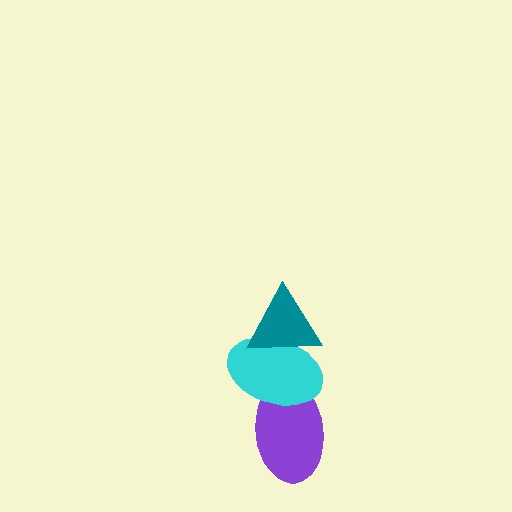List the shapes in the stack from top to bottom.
From top to bottom: the teal triangle, the cyan ellipse, the purple ellipse.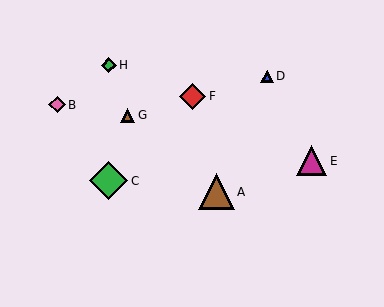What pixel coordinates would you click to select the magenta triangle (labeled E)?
Click at (312, 161) to select the magenta triangle E.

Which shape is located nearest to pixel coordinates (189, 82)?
The red diamond (labeled F) at (193, 96) is nearest to that location.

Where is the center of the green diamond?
The center of the green diamond is at (109, 65).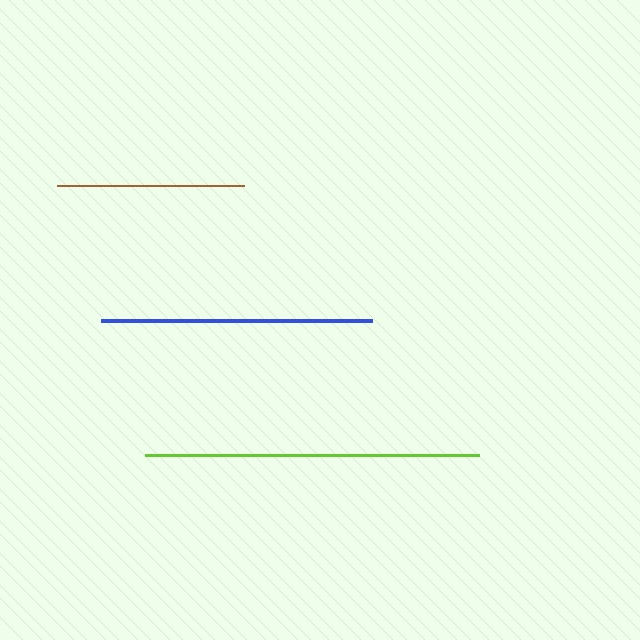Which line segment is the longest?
The lime line is the longest at approximately 334 pixels.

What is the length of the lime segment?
The lime segment is approximately 334 pixels long.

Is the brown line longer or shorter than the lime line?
The lime line is longer than the brown line.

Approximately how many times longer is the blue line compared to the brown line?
The blue line is approximately 1.4 times the length of the brown line.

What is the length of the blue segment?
The blue segment is approximately 271 pixels long.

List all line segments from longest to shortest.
From longest to shortest: lime, blue, brown.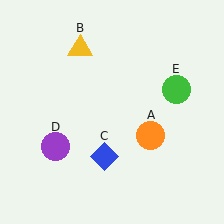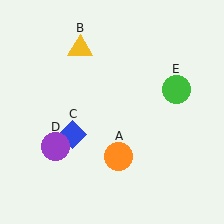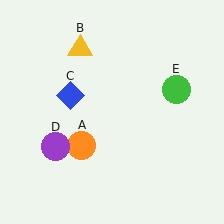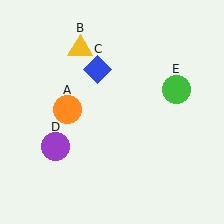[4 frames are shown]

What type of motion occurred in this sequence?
The orange circle (object A), blue diamond (object C) rotated clockwise around the center of the scene.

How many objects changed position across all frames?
2 objects changed position: orange circle (object A), blue diamond (object C).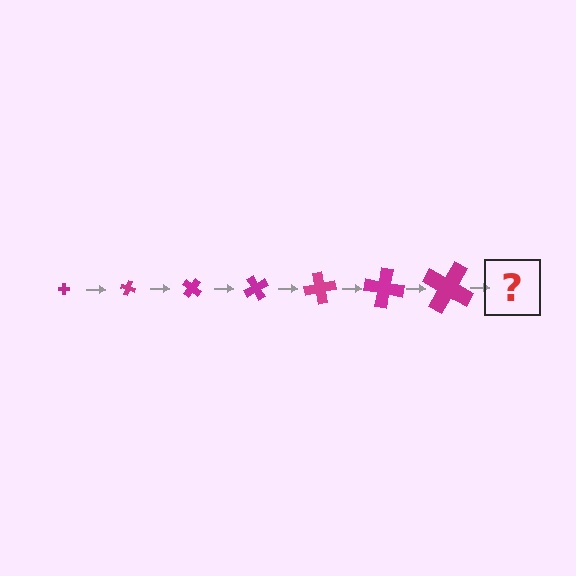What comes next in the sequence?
The next element should be a cross, larger than the previous one and rotated 140 degrees from the start.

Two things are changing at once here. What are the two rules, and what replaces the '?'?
The two rules are that the cross grows larger each step and it rotates 20 degrees each step. The '?' should be a cross, larger than the previous one and rotated 140 degrees from the start.